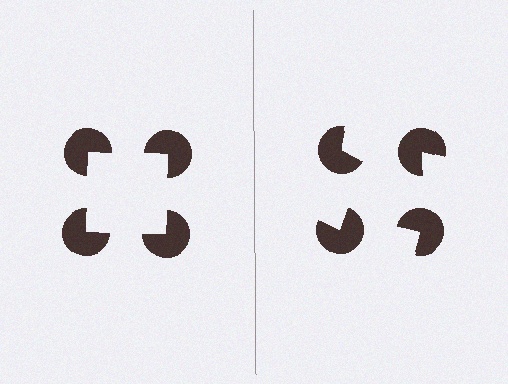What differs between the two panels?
The pac-man discs are positioned identically on both sides; only the wedge orientations differ. On the left they align to a square; on the right they are misaligned.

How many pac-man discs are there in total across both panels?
8 — 4 on each side.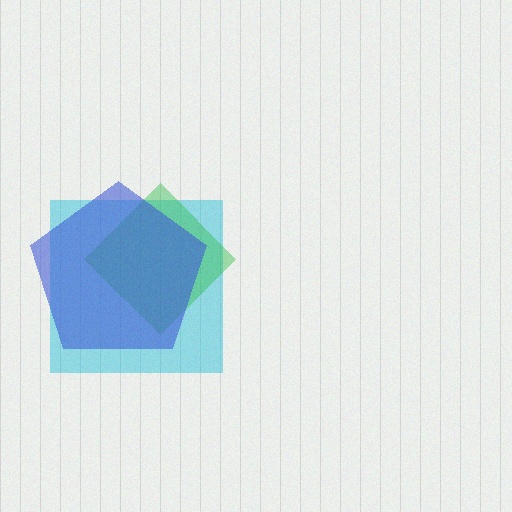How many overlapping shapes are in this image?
There are 3 overlapping shapes in the image.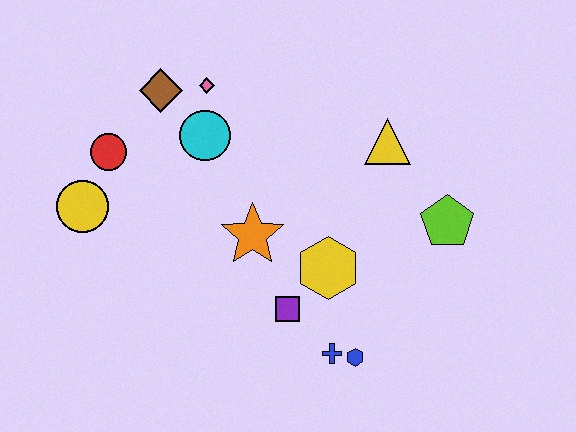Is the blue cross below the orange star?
Yes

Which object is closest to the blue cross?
The blue hexagon is closest to the blue cross.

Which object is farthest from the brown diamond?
The blue hexagon is farthest from the brown diamond.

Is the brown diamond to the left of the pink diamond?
Yes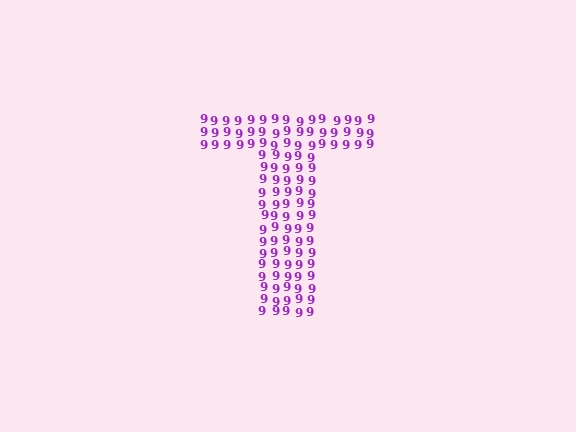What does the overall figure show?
The overall figure shows the letter T.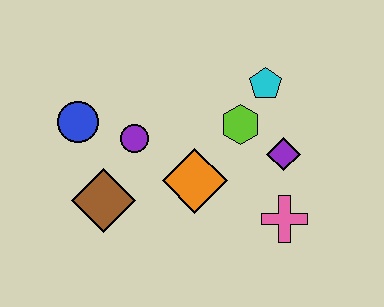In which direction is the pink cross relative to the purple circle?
The pink cross is to the right of the purple circle.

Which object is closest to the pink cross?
The purple diamond is closest to the pink cross.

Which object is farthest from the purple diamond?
The blue circle is farthest from the purple diamond.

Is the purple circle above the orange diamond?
Yes